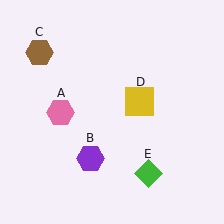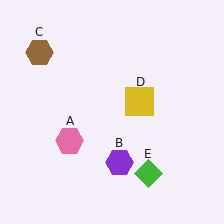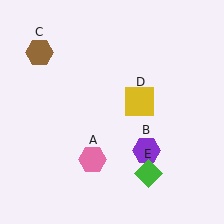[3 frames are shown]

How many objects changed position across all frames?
2 objects changed position: pink hexagon (object A), purple hexagon (object B).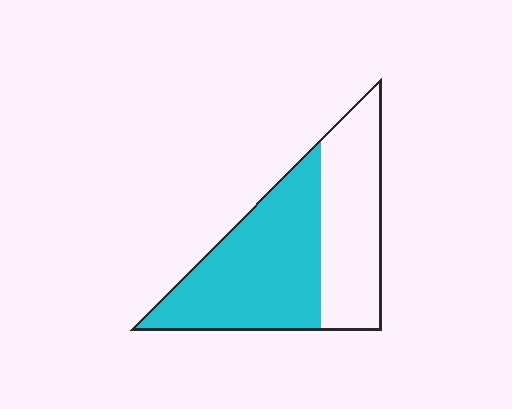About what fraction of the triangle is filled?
About three fifths (3/5).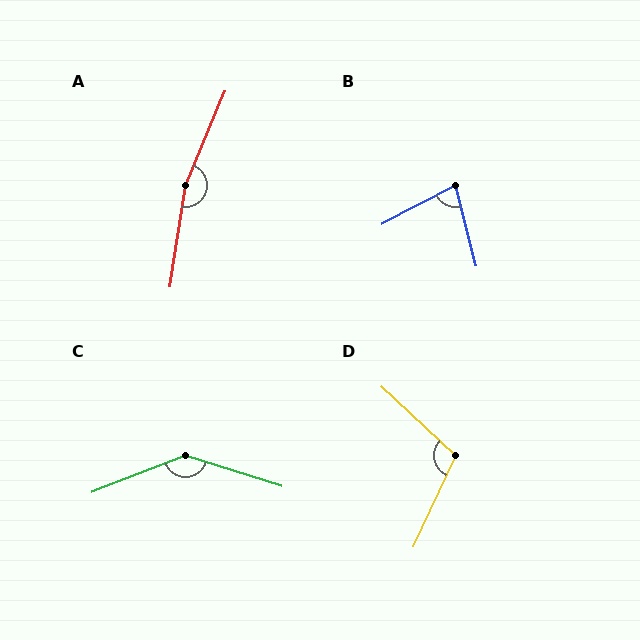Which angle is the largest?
A, at approximately 166 degrees.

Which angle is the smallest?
B, at approximately 77 degrees.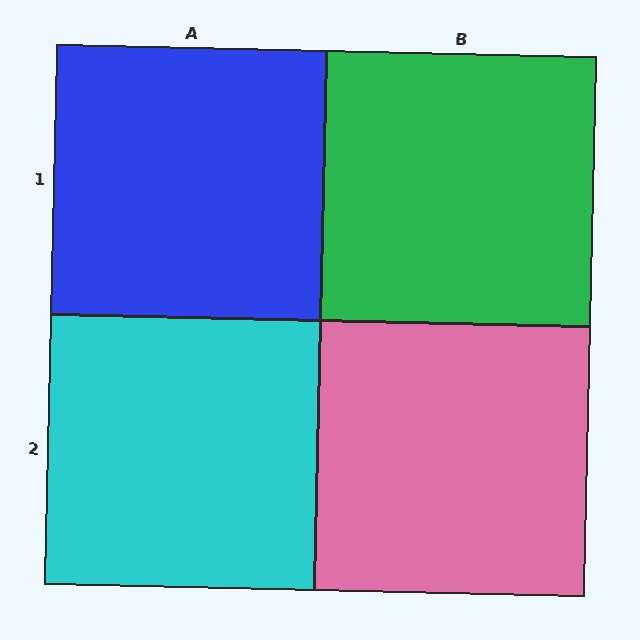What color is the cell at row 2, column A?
Cyan.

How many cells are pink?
1 cell is pink.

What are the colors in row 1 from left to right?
Blue, green.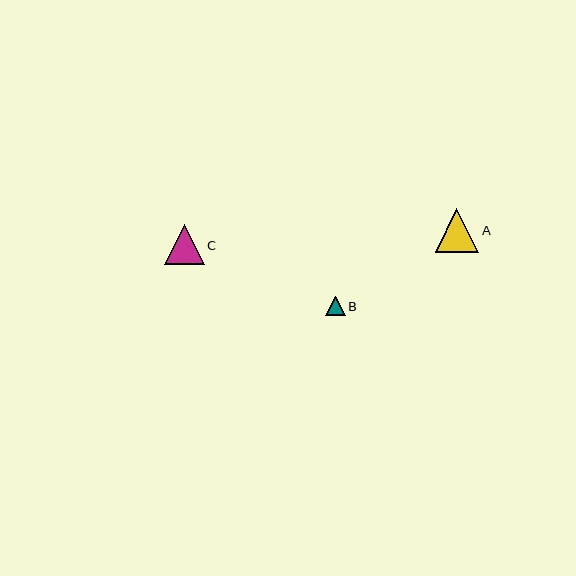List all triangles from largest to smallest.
From largest to smallest: A, C, B.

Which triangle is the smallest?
Triangle B is the smallest with a size of approximately 20 pixels.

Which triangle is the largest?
Triangle A is the largest with a size of approximately 44 pixels.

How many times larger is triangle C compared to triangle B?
Triangle C is approximately 2.0 times the size of triangle B.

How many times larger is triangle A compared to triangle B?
Triangle A is approximately 2.2 times the size of triangle B.